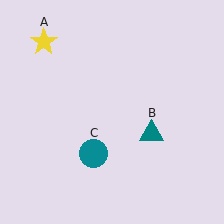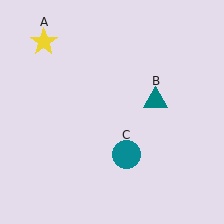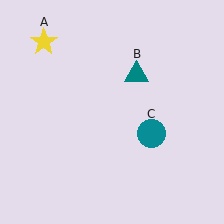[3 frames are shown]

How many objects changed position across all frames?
2 objects changed position: teal triangle (object B), teal circle (object C).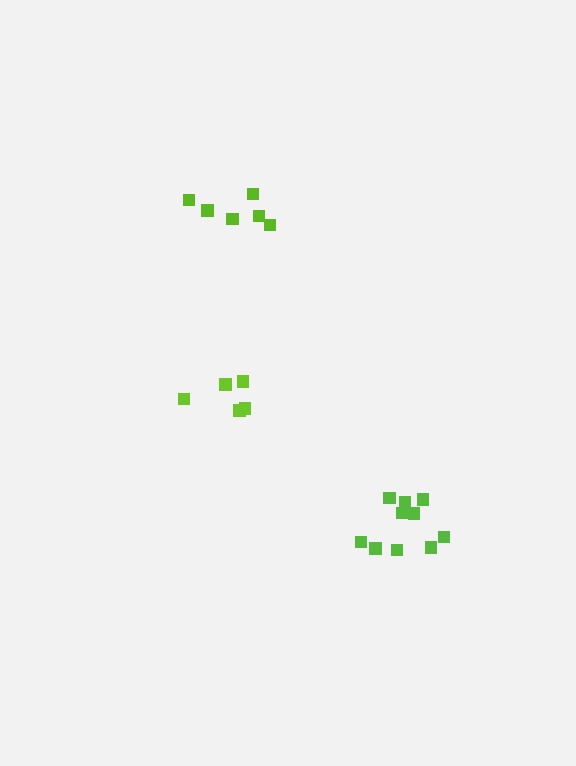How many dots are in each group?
Group 1: 5 dots, Group 2: 10 dots, Group 3: 6 dots (21 total).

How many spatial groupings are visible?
There are 3 spatial groupings.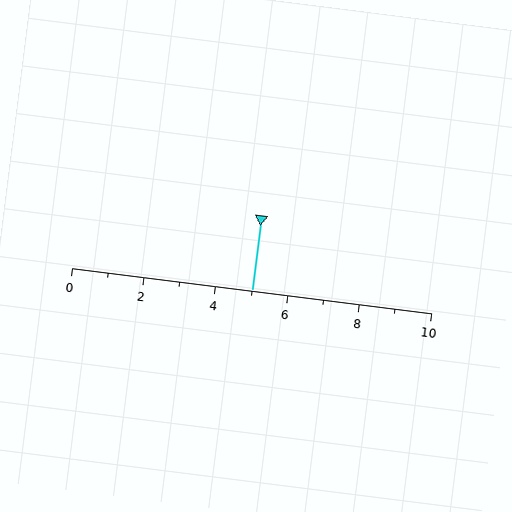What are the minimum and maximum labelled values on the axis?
The axis runs from 0 to 10.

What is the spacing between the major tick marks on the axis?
The major ticks are spaced 2 apart.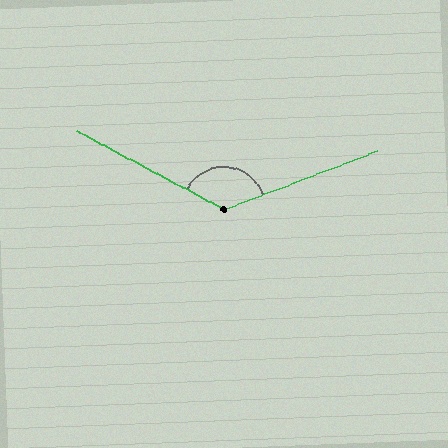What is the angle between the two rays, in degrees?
Approximately 132 degrees.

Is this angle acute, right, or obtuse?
It is obtuse.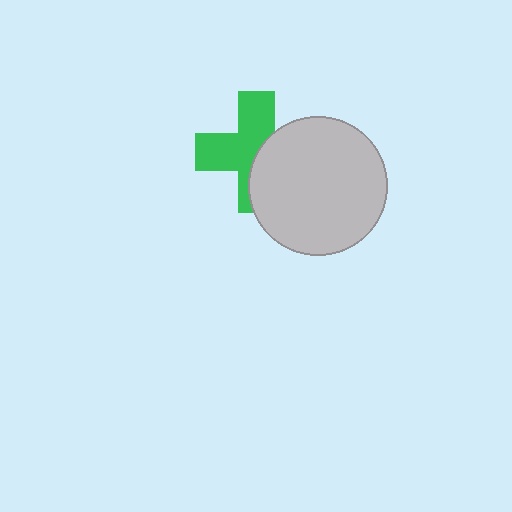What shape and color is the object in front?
The object in front is a light gray circle.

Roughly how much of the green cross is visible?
About half of it is visible (roughly 57%).